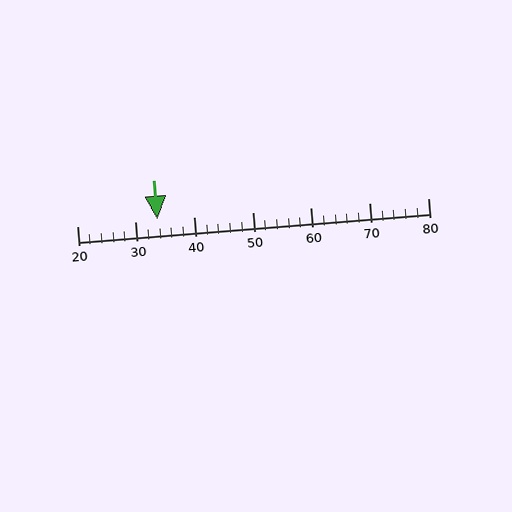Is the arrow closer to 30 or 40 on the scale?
The arrow is closer to 30.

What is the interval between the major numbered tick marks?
The major tick marks are spaced 10 units apart.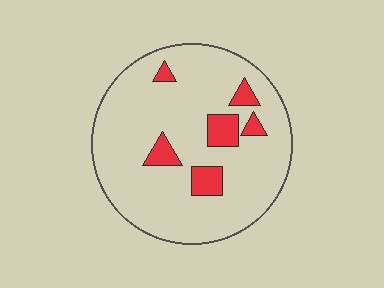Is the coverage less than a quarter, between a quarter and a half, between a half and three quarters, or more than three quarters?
Less than a quarter.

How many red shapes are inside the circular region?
6.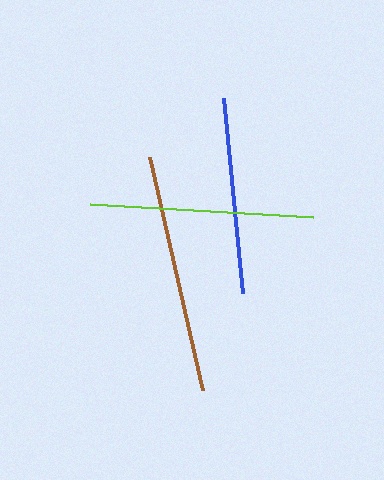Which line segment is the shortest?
The blue line is the shortest at approximately 196 pixels.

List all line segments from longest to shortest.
From longest to shortest: brown, lime, blue.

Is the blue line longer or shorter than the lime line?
The lime line is longer than the blue line.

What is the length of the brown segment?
The brown segment is approximately 240 pixels long.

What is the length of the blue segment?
The blue segment is approximately 196 pixels long.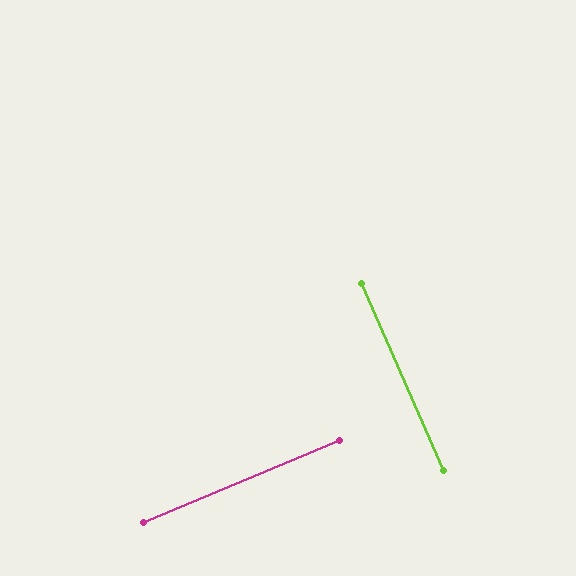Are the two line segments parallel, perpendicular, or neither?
Perpendicular — they meet at approximately 89°.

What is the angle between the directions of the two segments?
Approximately 89 degrees.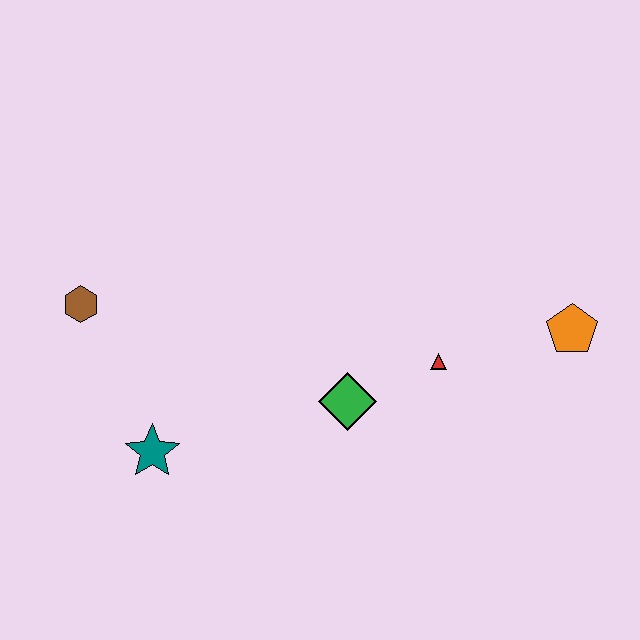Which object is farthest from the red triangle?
The brown hexagon is farthest from the red triangle.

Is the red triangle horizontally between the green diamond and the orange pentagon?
Yes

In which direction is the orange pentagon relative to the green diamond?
The orange pentagon is to the right of the green diamond.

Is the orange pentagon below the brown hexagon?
Yes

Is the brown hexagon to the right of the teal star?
No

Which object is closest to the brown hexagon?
The teal star is closest to the brown hexagon.